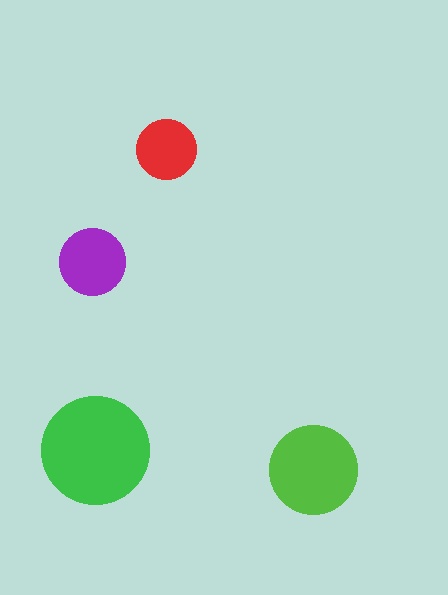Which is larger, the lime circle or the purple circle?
The lime one.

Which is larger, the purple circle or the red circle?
The purple one.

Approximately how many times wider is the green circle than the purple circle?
About 1.5 times wider.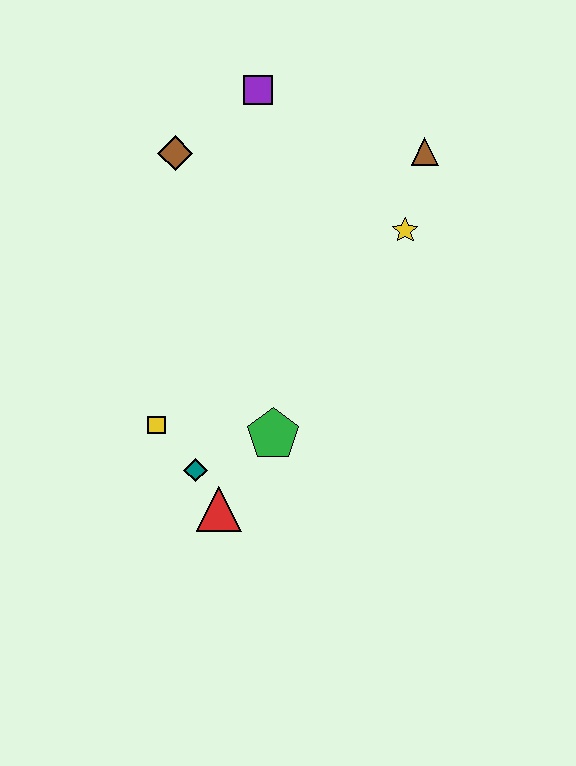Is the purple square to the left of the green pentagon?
Yes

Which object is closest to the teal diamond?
The red triangle is closest to the teal diamond.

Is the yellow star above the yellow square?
Yes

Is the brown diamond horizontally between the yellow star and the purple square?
No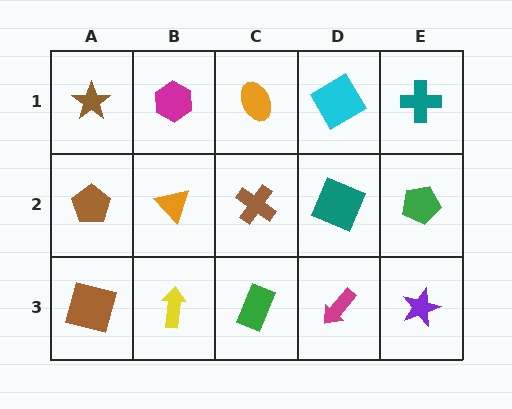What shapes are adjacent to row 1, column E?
A green pentagon (row 2, column E), a cyan diamond (row 1, column D).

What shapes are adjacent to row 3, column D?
A teal square (row 2, column D), a green rectangle (row 3, column C), a purple star (row 3, column E).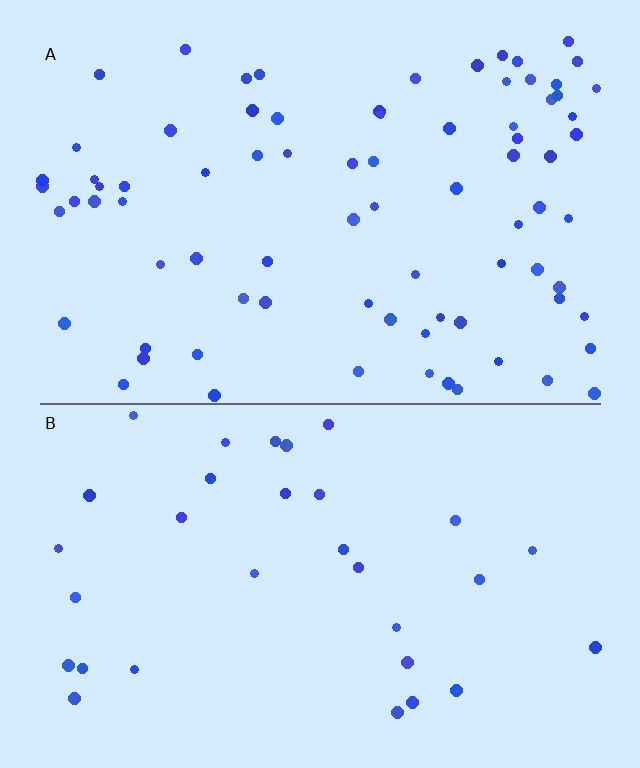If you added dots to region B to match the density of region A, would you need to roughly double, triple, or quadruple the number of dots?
Approximately triple.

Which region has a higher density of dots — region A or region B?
A (the top).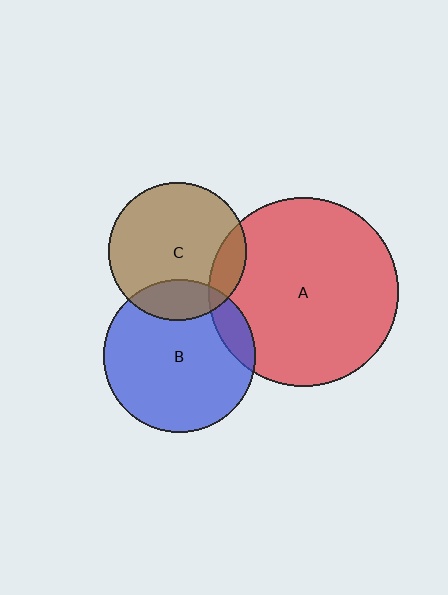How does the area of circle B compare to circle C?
Approximately 1.2 times.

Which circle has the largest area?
Circle A (red).